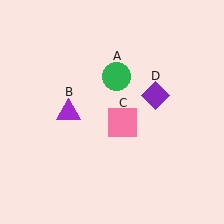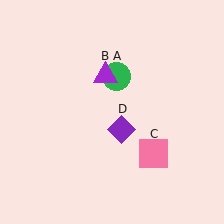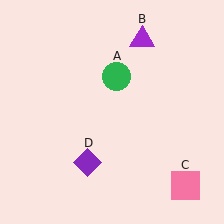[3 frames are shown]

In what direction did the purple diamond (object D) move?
The purple diamond (object D) moved down and to the left.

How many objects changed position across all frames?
3 objects changed position: purple triangle (object B), pink square (object C), purple diamond (object D).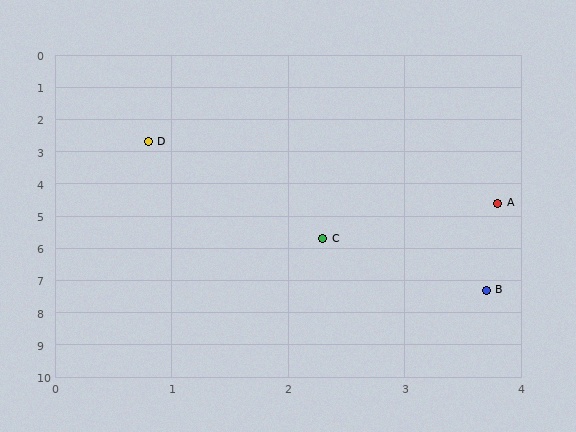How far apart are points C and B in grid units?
Points C and B are about 2.1 grid units apart.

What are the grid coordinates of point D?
Point D is at approximately (0.8, 2.7).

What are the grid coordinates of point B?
Point B is at approximately (3.7, 7.3).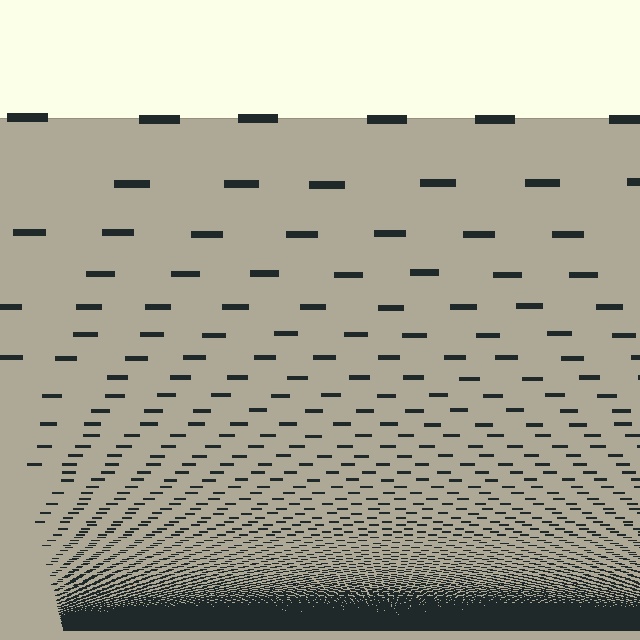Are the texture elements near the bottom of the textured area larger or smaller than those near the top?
Smaller. The gradient is inverted — elements near the bottom are smaller and denser.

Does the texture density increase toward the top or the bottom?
Density increases toward the bottom.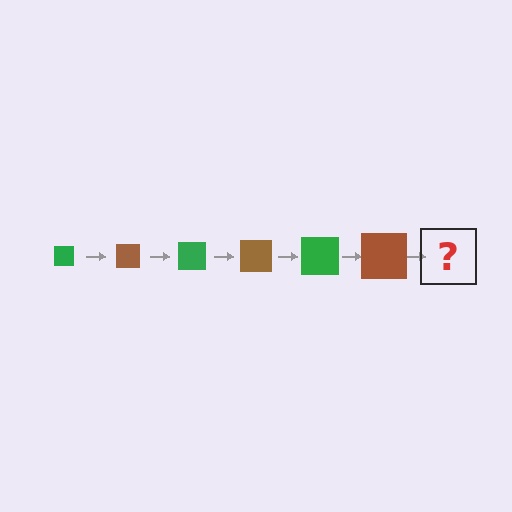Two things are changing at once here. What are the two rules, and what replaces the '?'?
The two rules are that the square grows larger each step and the color cycles through green and brown. The '?' should be a green square, larger than the previous one.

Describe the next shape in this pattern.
It should be a green square, larger than the previous one.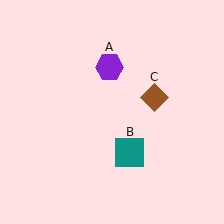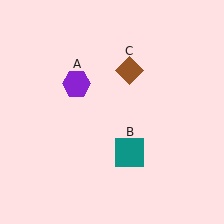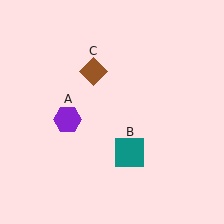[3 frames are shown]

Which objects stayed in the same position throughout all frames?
Teal square (object B) remained stationary.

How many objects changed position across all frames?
2 objects changed position: purple hexagon (object A), brown diamond (object C).